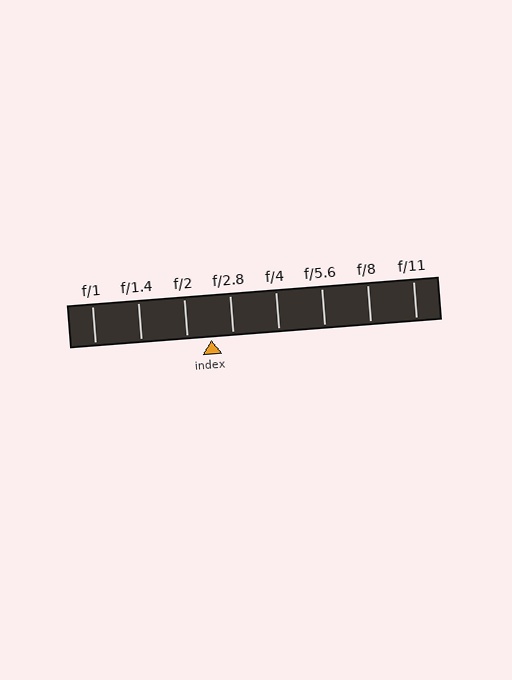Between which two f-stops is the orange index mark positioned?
The index mark is between f/2 and f/2.8.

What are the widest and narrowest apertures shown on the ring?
The widest aperture shown is f/1 and the narrowest is f/11.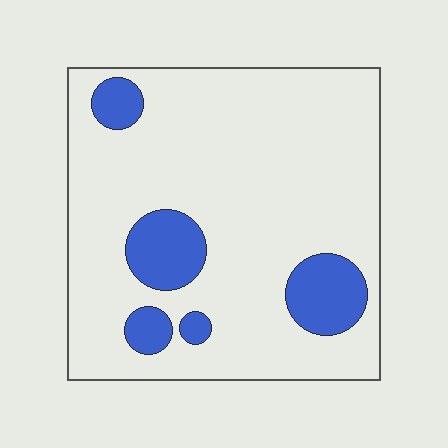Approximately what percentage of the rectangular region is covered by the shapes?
Approximately 15%.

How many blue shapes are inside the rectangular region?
5.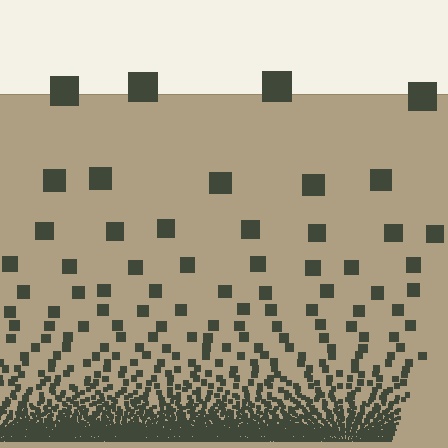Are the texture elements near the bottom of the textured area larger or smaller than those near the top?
Smaller. The gradient is inverted — elements near the bottom are smaller and denser.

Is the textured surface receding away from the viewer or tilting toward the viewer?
The surface appears to tilt toward the viewer. Texture elements get larger and sparser toward the top.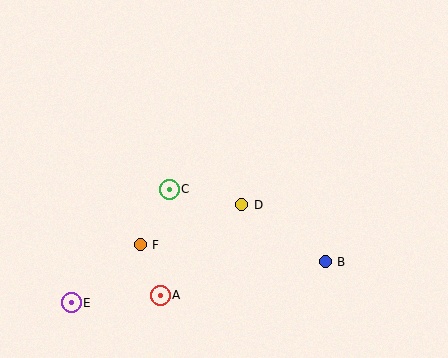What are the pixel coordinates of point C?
Point C is at (169, 189).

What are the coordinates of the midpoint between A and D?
The midpoint between A and D is at (201, 250).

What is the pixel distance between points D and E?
The distance between D and E is 196 pixels.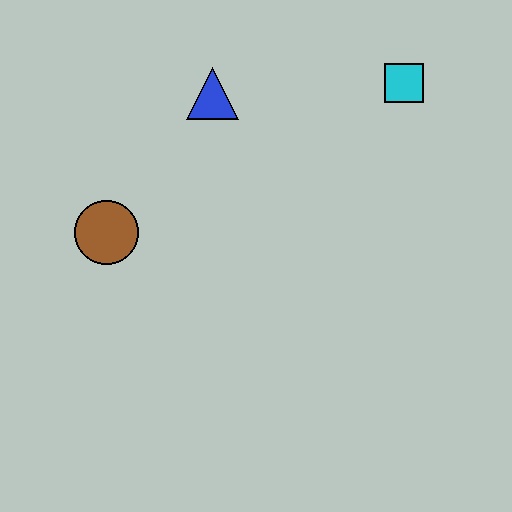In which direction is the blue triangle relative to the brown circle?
The blue triangle is above the brown circle.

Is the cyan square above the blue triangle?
Yes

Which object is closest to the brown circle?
The blue triangle is closest to the brown circle.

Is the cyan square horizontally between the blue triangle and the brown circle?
No